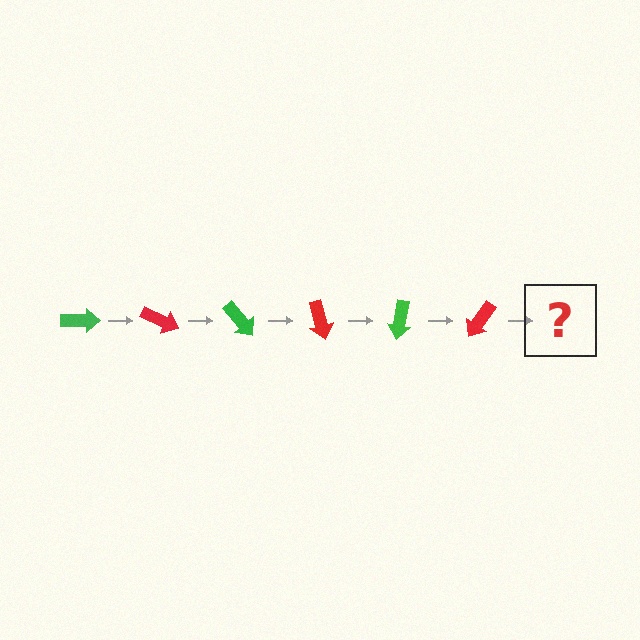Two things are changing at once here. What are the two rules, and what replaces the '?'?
The two rules are that it rotates 25 degrees each step and the color cycles through green and red. The '?' should be a green arrow, rotated 150 degrees from the start.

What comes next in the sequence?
The next element should be a green arrow, rotated 150 degrees from the start.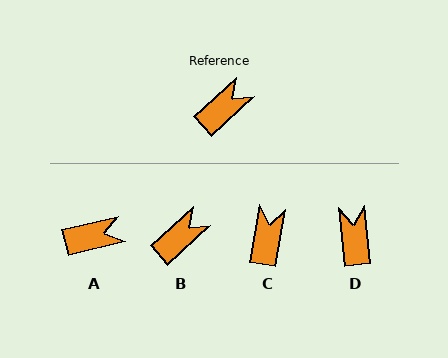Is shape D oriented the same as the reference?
No, it is off by about 53 degrees.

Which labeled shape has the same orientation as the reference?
B.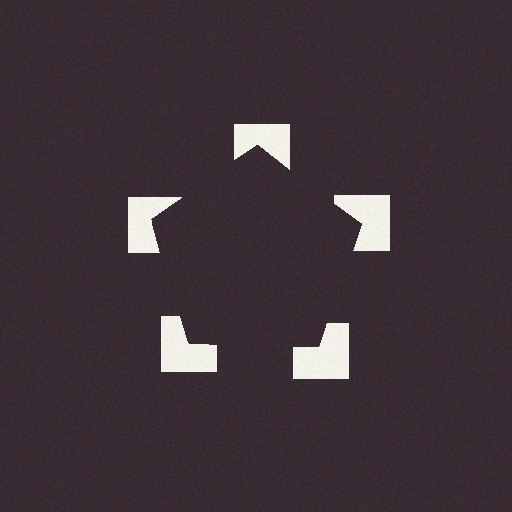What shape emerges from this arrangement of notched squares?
An illusory pentagon — its edges are inferred from the aligned wedge cuts in the notched squares, not physically drawn.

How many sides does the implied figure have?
5 sides.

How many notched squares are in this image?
There are 5 — one at each vertex of the illusory pentagon.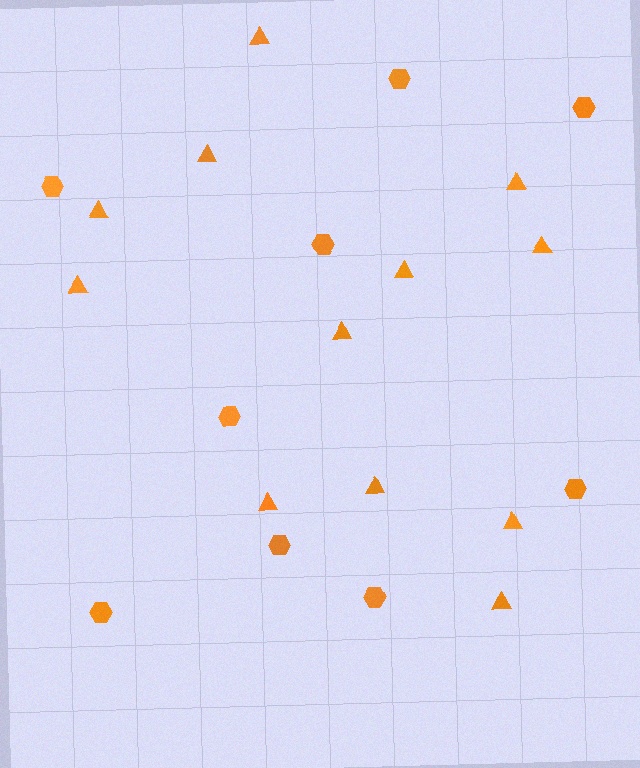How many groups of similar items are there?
There are 2 groups: one group of triangles (12) and one group of hexagons (9).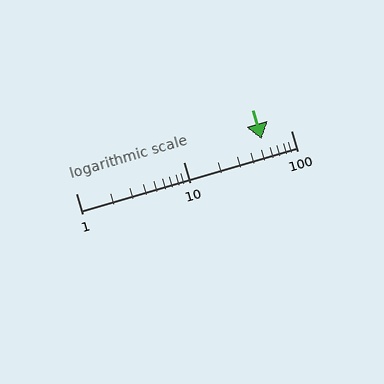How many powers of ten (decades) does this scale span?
The scale spans 2 decades, from 1 to 100.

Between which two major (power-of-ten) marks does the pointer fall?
The pointer is between 10 and 100.